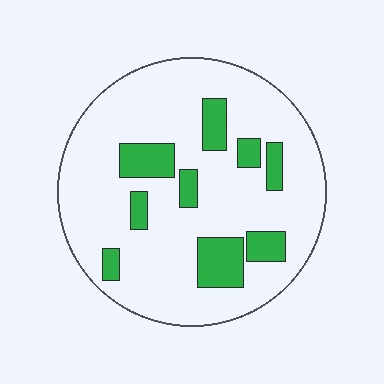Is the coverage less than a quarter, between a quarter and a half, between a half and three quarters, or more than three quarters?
Less than a quarter.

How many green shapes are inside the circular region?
9.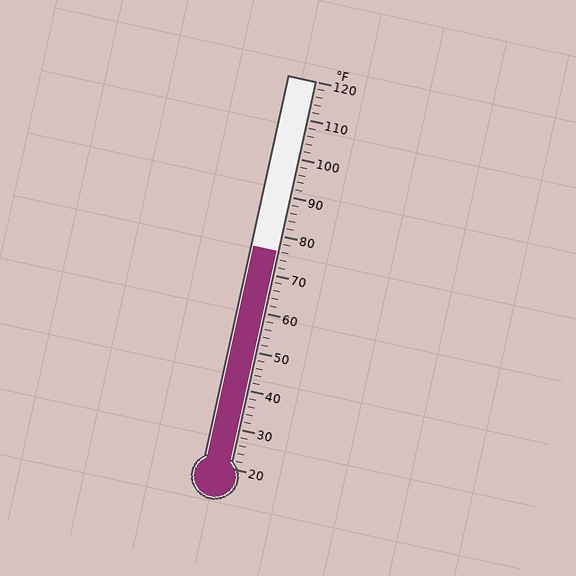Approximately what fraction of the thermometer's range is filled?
The thermometer is filled to approximately 55% of its range.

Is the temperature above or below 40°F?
The temperature is above 40°F.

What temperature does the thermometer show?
The thermometer shows approximately 76°F.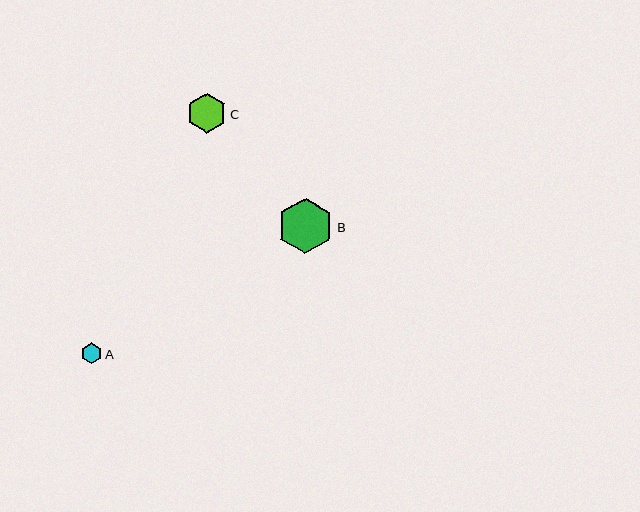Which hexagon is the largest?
Hexagon B is the largest with a size of approximately 55 pixels.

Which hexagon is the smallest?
Hexagon A is the smallest with a size of approximately 21 pixels.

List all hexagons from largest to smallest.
From largest to smallest: B, C, A.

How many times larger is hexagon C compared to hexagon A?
Hexagon C is approximately 1.9 times the size of hexagon A.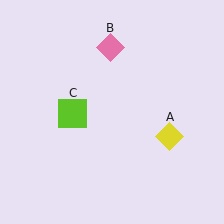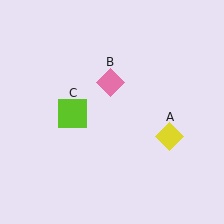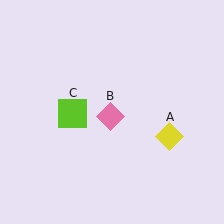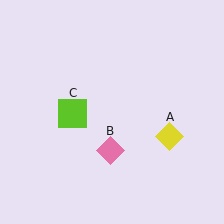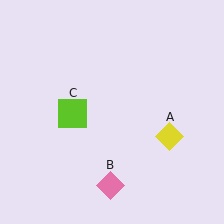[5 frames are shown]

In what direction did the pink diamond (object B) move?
The pink diamond (object B) moved down.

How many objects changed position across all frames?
1 object changed position: pink diamond (object B).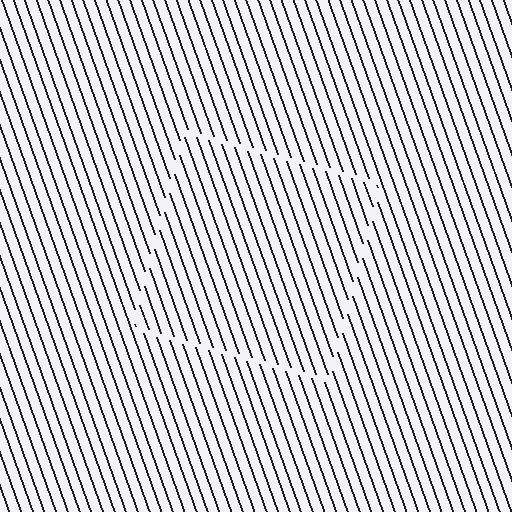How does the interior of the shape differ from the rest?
The interior of the shape contains the same grating, shifted by half a period — the contour is defined by the phase discontinuity where line-ends from the inner and outer gratings abut.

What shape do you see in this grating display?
An illusory square. The interior of the shape contains the same grating, shifted by half a period — the contour is defined by the phase discontinuity where line-ends from the inner and outer gratings abut.